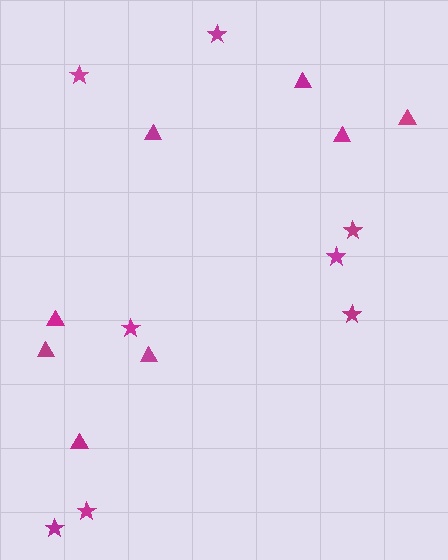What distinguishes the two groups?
There are 2 groups: one group of triangles (8) and one group of stars (8).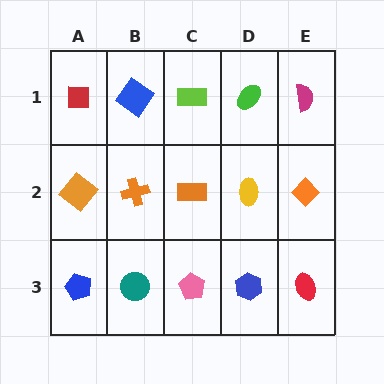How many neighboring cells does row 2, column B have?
4.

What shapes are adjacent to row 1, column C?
An orange rectangle (row 2, column C), a blue diamond (row 1, column B), a green ellipse (row 1, column D).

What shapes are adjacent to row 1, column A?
An orange diamond (row 2, column A), a blue diamond (row 1, column B).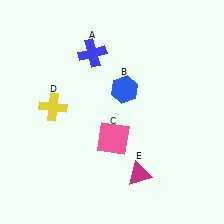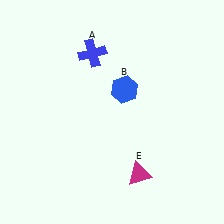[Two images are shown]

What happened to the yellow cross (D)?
The yellow cross (D) was removed in Image 2. It was in the top-left area of Image 1.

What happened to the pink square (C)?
The pink square (C) was removed in Image 2. It was in the bottom-right area of Image 1.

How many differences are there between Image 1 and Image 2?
There are 2 differences between the two images.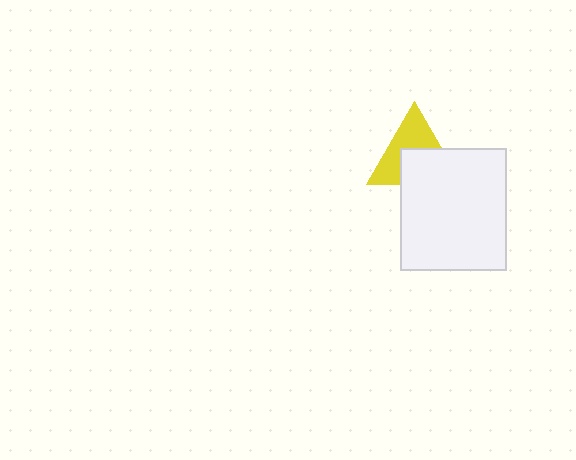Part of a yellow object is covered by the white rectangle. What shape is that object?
It is a triangle.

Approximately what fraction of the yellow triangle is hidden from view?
Roughly 48% of the yellow triangle is hidden behind the white rectangle.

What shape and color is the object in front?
The object in front is a white rectangle.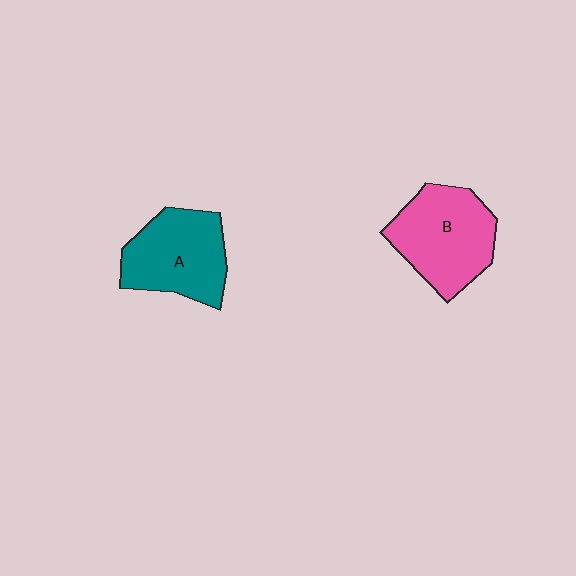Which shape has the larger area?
Shape B (pink).